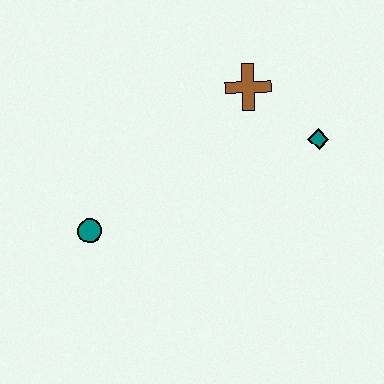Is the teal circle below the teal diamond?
Yes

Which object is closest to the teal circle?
The brown cross is closest to the teal circle.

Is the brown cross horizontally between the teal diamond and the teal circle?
Yes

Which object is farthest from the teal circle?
The teal diamond is farthest from the teal circle.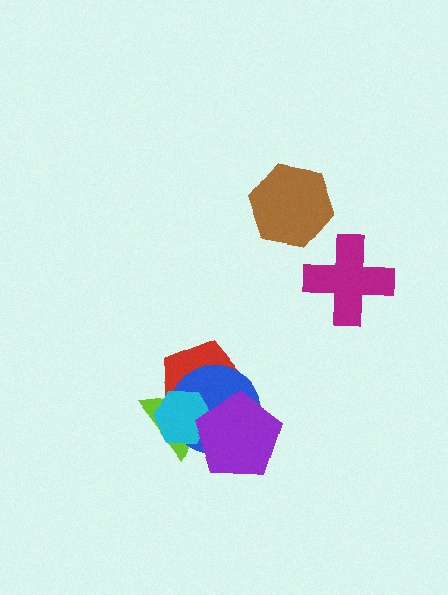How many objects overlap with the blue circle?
4 objects overlap with the blue circle.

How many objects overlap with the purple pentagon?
4 objects overlap with the purple pentagon.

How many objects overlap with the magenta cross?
0 objects overlap with the magenta cross.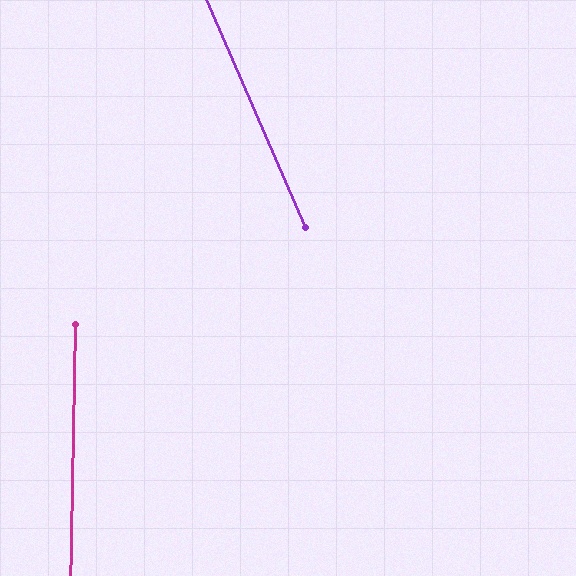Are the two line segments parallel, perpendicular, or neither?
Neither parallel nor perpendicular — they differ by about 25°.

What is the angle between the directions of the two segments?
Approximately 25 degrees.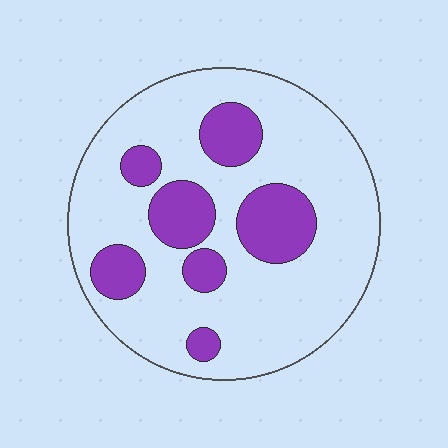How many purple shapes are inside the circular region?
7.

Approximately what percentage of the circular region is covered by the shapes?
Approximately 25%.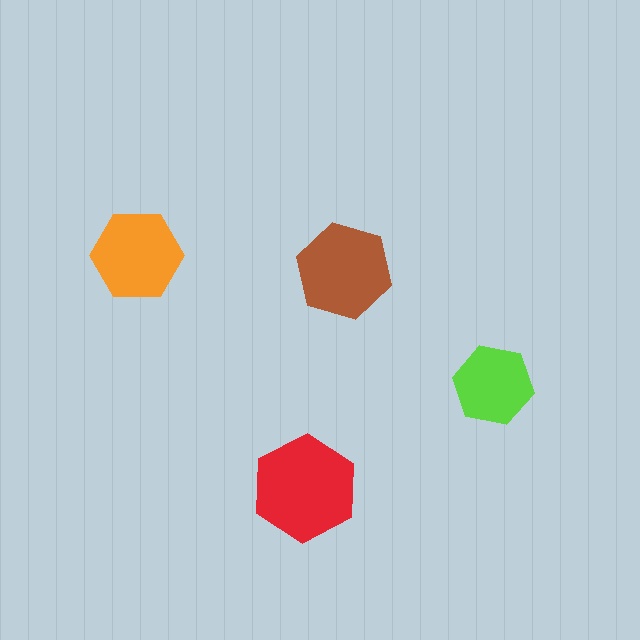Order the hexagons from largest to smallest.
the red one, the brown one, the orange one, the lime one.